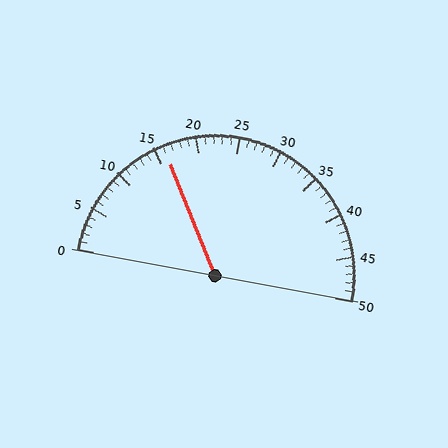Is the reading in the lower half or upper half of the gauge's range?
The reading is in the lower half of the range (0 to 50).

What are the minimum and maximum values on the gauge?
The gauge ranges from 0 to 50.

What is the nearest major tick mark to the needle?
The nearest major tick mark is 15.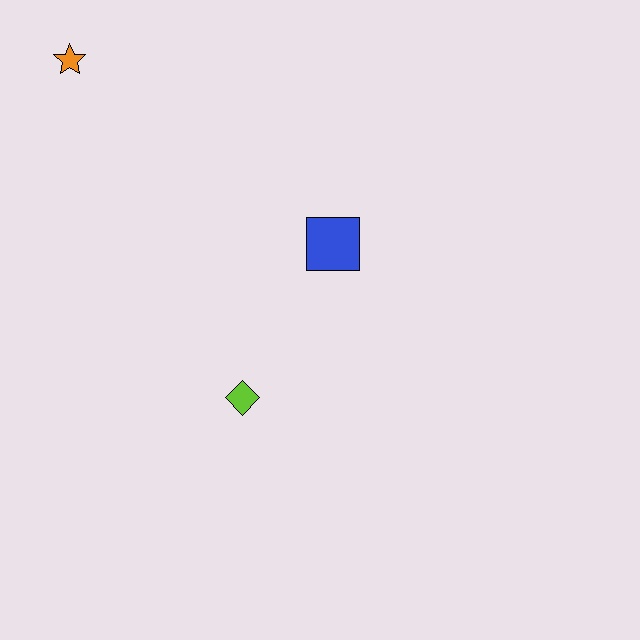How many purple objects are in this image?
There are no purple objects.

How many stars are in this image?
There is 1 star.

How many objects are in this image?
There are 3 objects.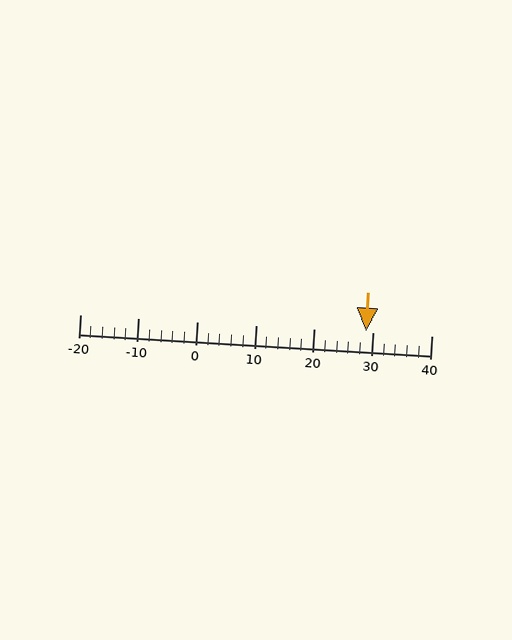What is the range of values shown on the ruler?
The ruler shows values from -20 to 40.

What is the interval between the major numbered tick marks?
The major tick marks are spaced 10 units apart.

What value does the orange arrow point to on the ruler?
The orange arrow points to approximately 29.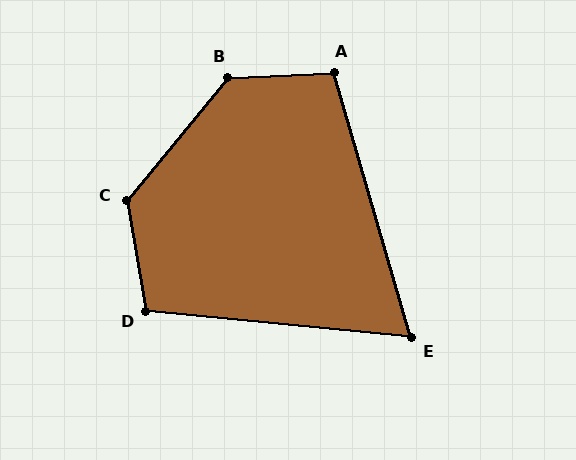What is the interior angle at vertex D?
Approximately 105 degrees (obtuse).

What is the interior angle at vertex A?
Approximately 104 degrees (obtuse).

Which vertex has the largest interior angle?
B, at approximately 132 degrees.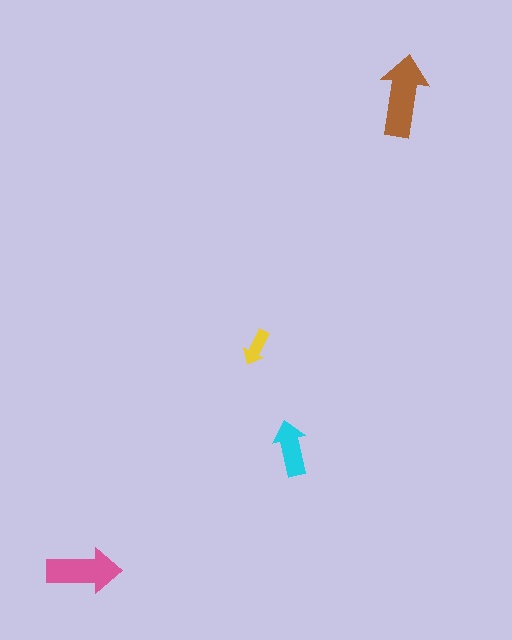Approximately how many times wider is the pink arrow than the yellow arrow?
About 2 times wider.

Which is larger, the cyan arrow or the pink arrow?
The pink one.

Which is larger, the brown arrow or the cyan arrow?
The brown one.